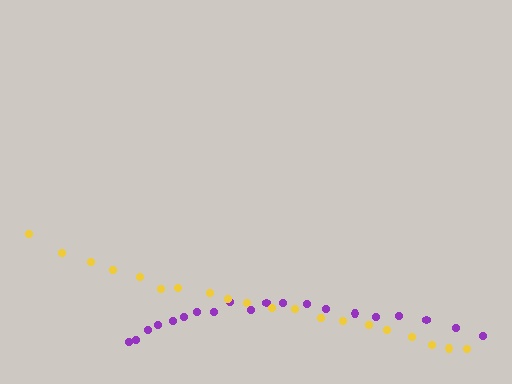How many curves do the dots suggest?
There are 2 distinct paths.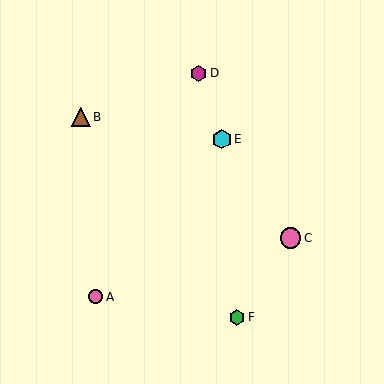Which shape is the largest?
The pink circle (labeled C) is the largest.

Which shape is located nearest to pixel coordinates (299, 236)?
The pink circle (labeled C) at (290, 238) is nearest to that location.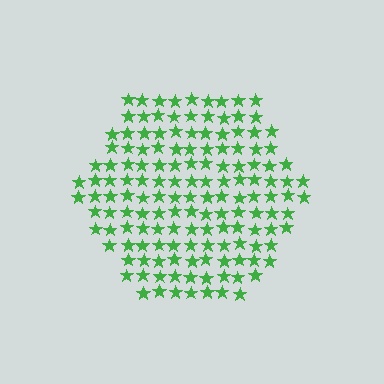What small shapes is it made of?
It is made of small stars.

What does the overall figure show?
The overall figure shows a hexagon.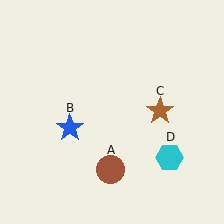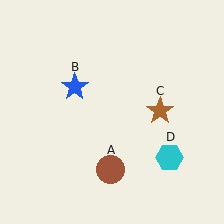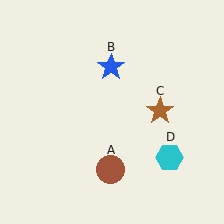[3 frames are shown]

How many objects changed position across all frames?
1 object changed position: blue star (object B).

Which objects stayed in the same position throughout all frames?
Brown circle (object A) and brown star (object C) and cyan hexagon (object D) remained stationary.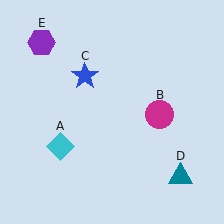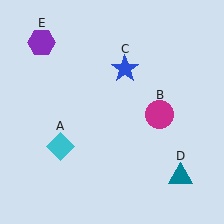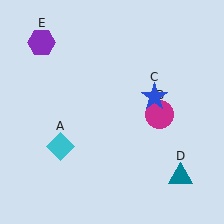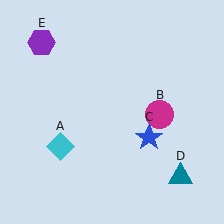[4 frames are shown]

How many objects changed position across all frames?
1 object changed position: blue star (object C).